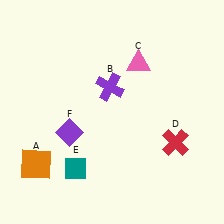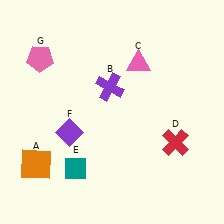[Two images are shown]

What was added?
A pink pentagon (G) was added in Image 2.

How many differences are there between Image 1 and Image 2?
There is 1 difference between the two images.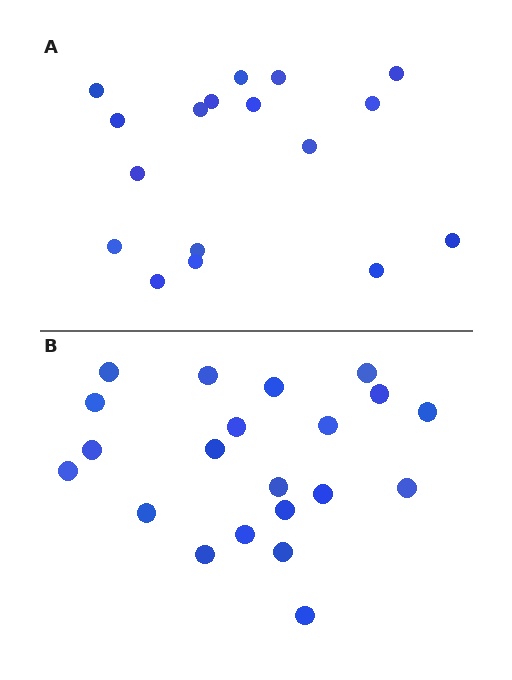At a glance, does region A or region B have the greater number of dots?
Region B (the bottom region) has more dots.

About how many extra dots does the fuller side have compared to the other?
Region B has about 4 more dots than region A.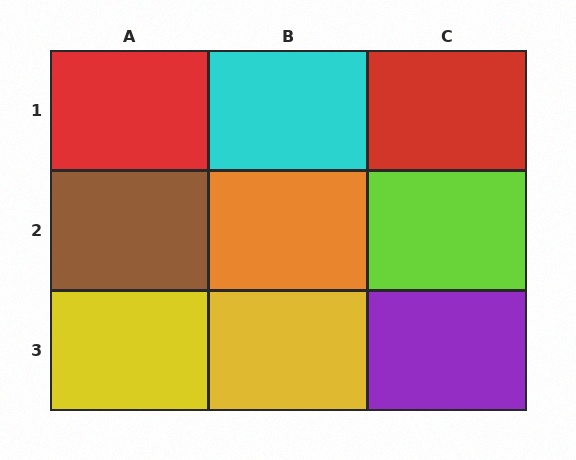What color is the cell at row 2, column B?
Orange.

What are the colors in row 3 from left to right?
Yellow, yellow, purple.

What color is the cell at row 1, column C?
Red.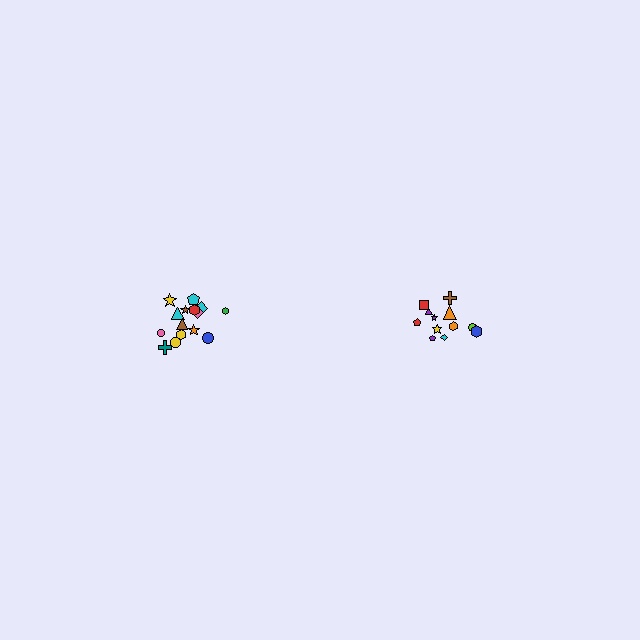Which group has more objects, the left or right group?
The left group.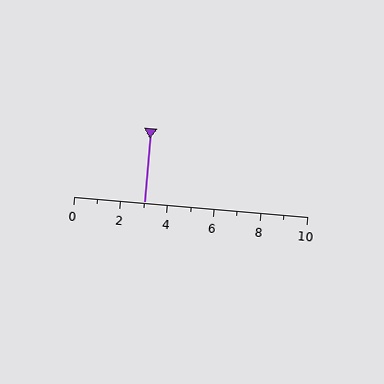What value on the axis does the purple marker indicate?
The marker indicates approximately 3.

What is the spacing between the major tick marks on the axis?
The major ticks are spaced 2 apart.